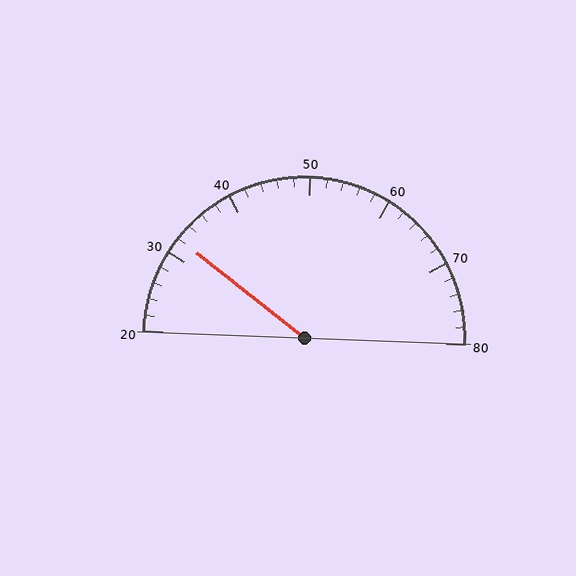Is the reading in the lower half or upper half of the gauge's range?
The reading is in the lower half of the range (20 to 80).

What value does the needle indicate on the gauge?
The needle indicates approximately 32.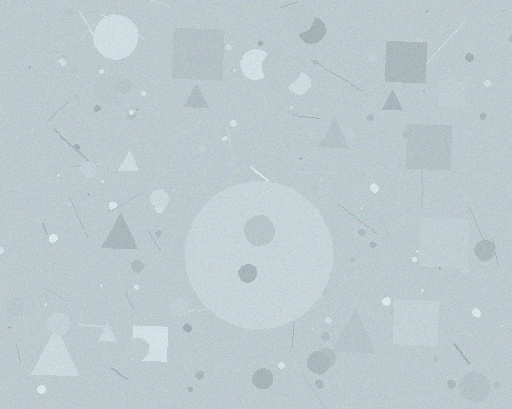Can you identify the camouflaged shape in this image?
The camouflaged shape is a circle.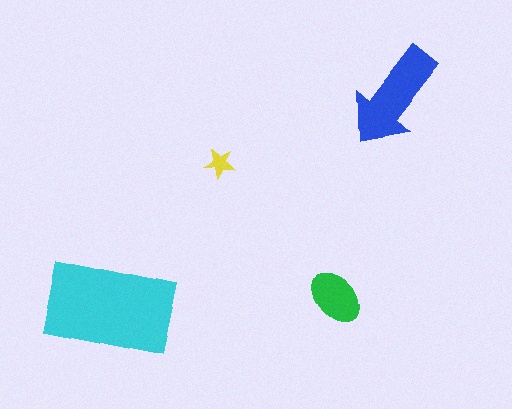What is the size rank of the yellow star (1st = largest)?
4th.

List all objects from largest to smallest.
The cyan rectangle, the blue arrow, the green ellipse, the yellow star.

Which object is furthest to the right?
The blue arrow is rightmost.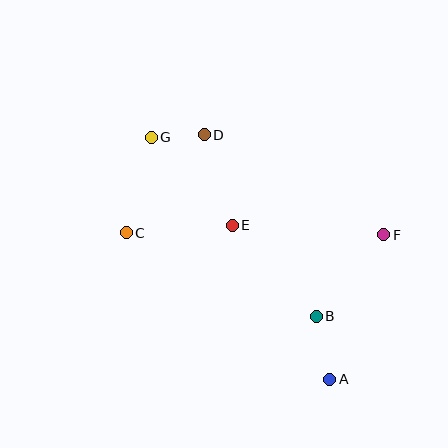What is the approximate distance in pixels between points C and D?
The distance between C and D is approximately 125 pixels.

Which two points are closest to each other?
Points D and G are closest to each other.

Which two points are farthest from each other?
Points A and G are farthest from each other.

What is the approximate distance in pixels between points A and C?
The distance between A and C is approximately 251 pixels.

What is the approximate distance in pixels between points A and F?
The distance between A and F is approximately 154 pixels.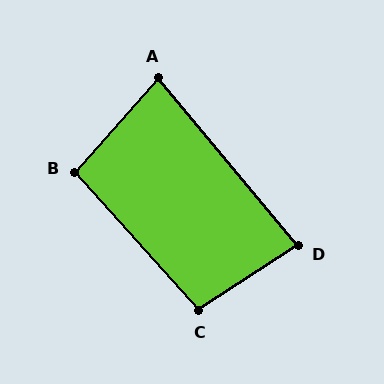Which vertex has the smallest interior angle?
A, at approximately 81 degrees.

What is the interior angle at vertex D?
Approximately 83 degrees (acute).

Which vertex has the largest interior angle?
C, at approximately 99 degrees.